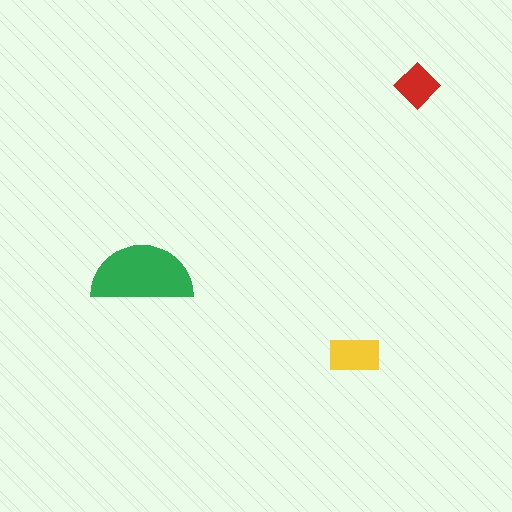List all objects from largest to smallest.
The green semicircle, the yellow rectangle, the red diamond.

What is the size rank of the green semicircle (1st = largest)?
1st.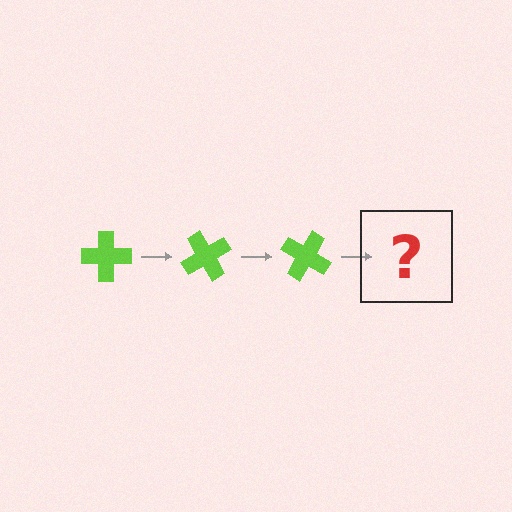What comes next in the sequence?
The next element should be a lime cross rotated 180 degrees.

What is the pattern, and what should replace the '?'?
The pattern is that the cross rotates 60 degrees each step. The '?' should be a lime cross rotated 180 degrees.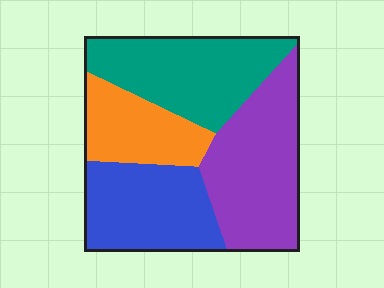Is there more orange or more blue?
Blue.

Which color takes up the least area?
Orange, at roughly 15%.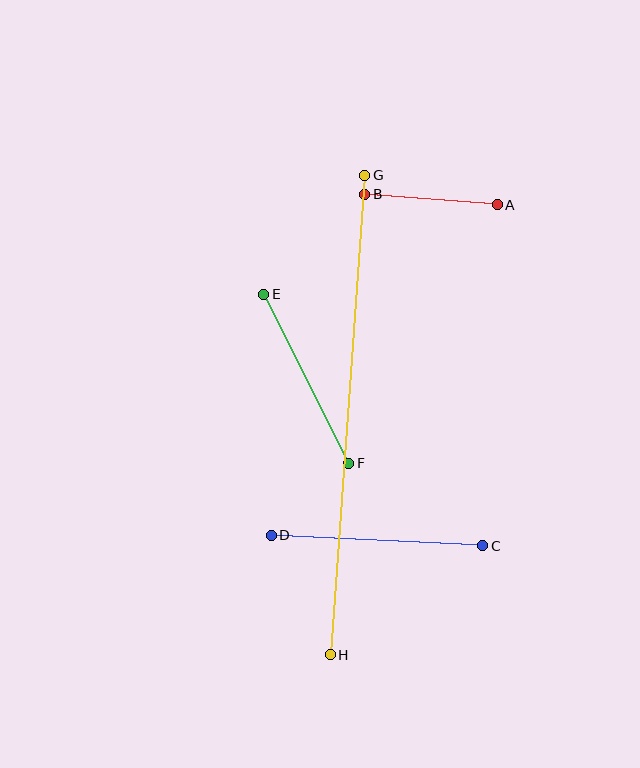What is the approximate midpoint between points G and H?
The midpoint is at approximately (347, 415) pixels.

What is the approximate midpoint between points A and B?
The midpoint is at approximately (431, 200) pixels.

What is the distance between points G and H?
The distance is approximately 481 pixels.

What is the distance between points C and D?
The distance is approximately 212 pixels.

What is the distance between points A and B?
The distance is approximately 133 pixels.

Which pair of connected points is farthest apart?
Points G and H are farthest apart.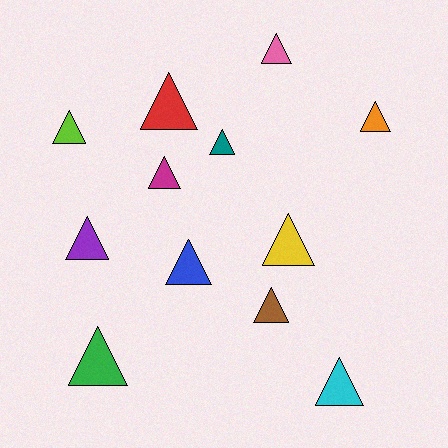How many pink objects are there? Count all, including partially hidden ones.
There is 1 pink object.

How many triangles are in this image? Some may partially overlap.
There are 12 triangles.